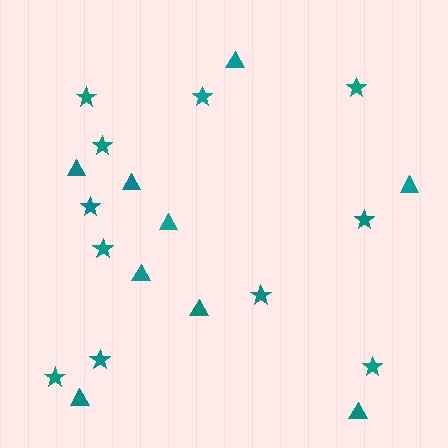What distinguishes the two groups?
There are 2 groups: one group of stars (11) and one group of triangles (9).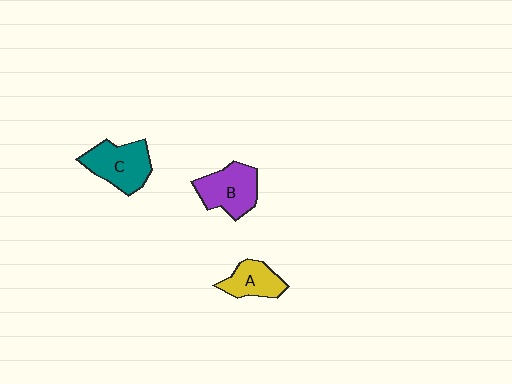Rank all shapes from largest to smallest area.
From largest to smallest: C (teal), B (purple), A (yellow).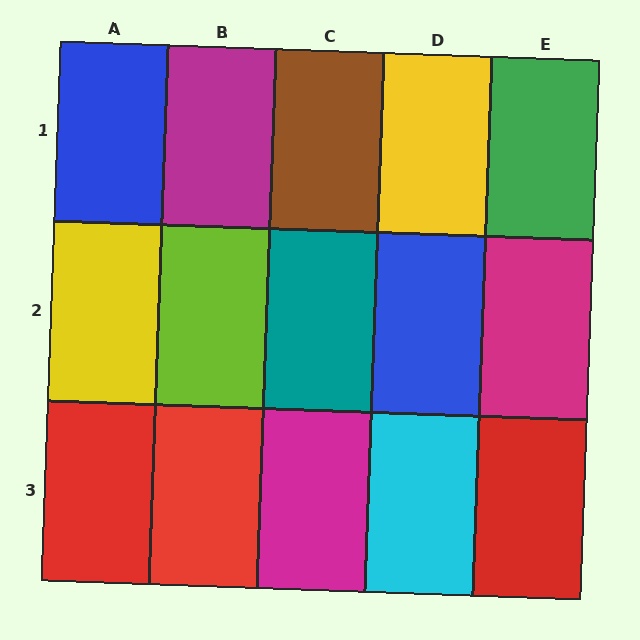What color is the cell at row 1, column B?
Magenta.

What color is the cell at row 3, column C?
Magenta.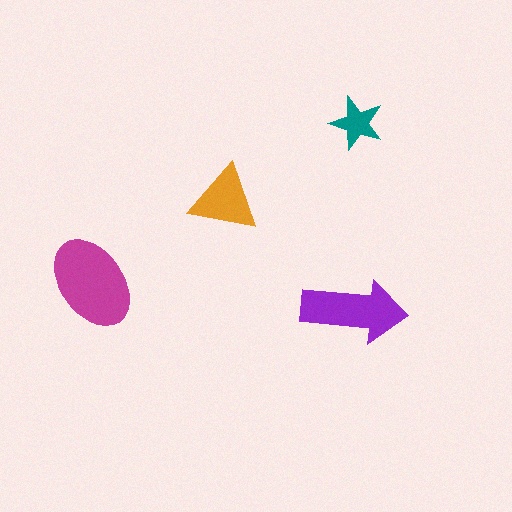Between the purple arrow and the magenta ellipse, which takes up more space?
The magenta ellipse.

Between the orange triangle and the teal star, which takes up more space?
The orange triangle.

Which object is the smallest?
The teal star.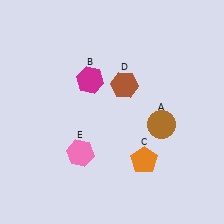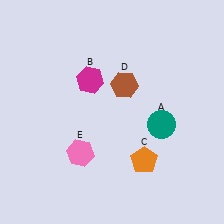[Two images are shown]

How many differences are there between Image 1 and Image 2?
There is 1 difference between the two images.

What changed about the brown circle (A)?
In Image 1, A is brown. In Image 2, it changed to teal.